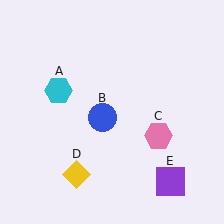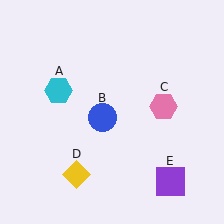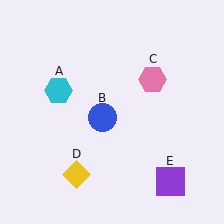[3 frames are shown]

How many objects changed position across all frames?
1 object changed position: pink hexagon (object C).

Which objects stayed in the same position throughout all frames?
Cyan hexagon (object A) and blue circle (object B) and yellow diamond (object D) and purple square (object E) remained stationary.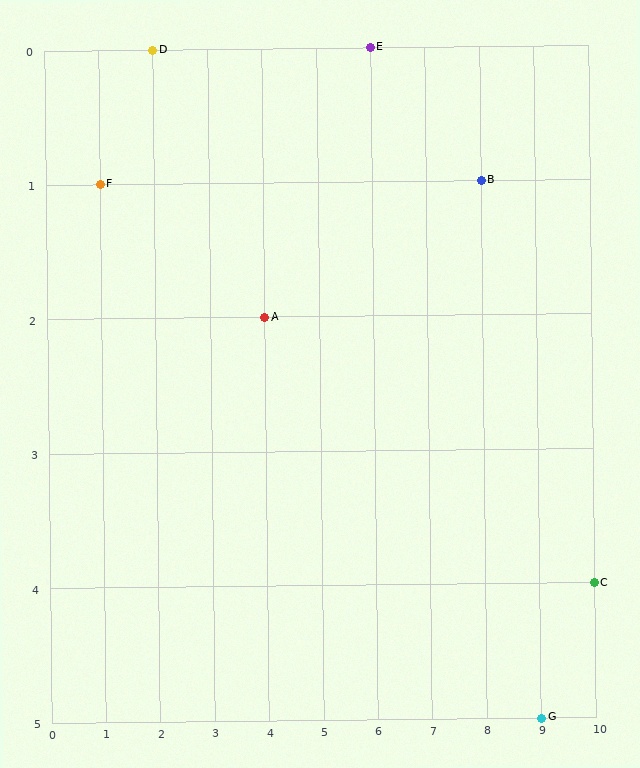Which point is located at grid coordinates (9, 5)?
Point G is at (9, 5).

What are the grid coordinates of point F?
Point F is at grid coordinates (1, 1).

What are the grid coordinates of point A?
Point A is at grid coordinates (4, 2).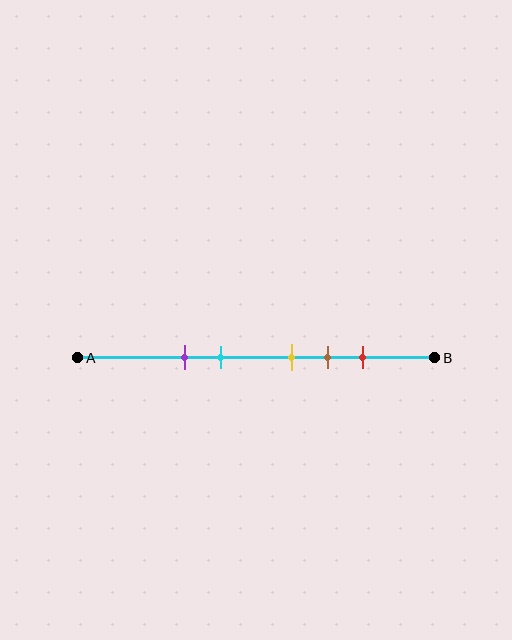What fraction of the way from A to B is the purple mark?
The purple mark is approximately 30% (0.3) of the way from A to B.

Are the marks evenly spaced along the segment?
No, the marks are not evenly spaced.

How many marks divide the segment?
There are 5 marks dividing the segment.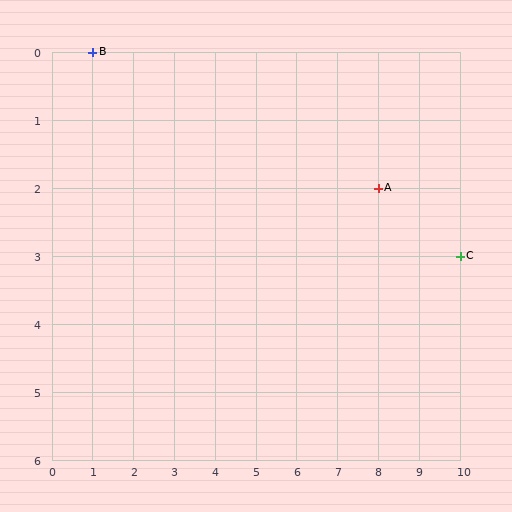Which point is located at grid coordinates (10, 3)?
Point C is at (10, 3).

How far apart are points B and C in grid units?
Points B and C are 9 columns and 3 rows apart (about 9.5 grid units diagonally).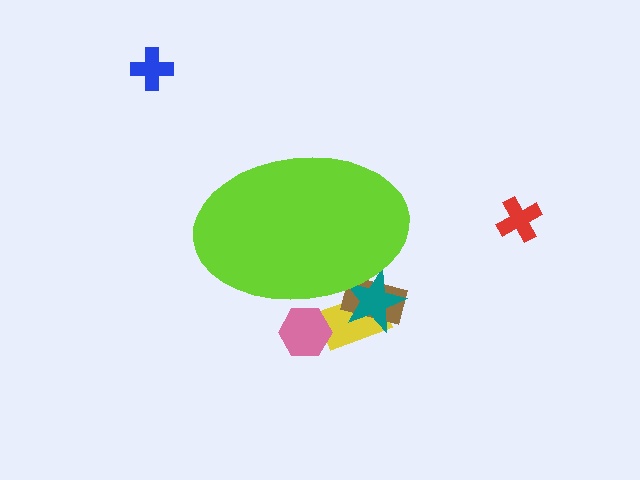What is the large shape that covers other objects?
A lime ellipse.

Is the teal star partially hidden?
Yes, the teal star is partially hidden behind the lime ellipse.